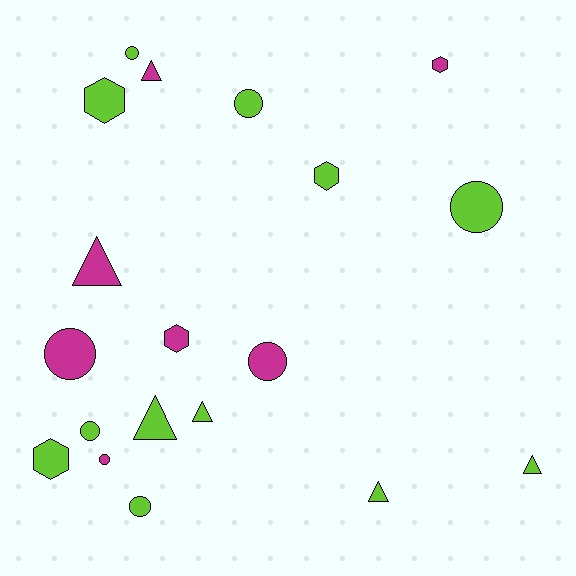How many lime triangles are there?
There are 4 lime triangles.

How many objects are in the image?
There are 19 objects.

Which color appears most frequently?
Lime, with 12 objects.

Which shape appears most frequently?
Circle, with 8 objects.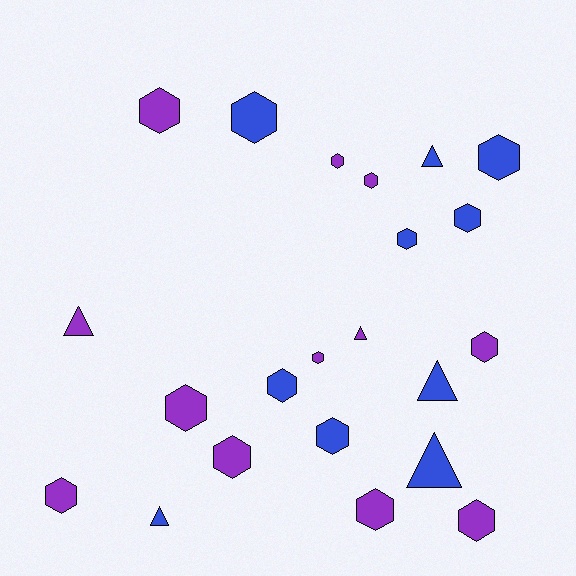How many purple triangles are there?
There are 2 purple triangles.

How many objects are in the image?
There are 22 objects.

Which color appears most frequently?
Purple, with 12 objects.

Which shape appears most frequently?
Hexagon, with 16 objects.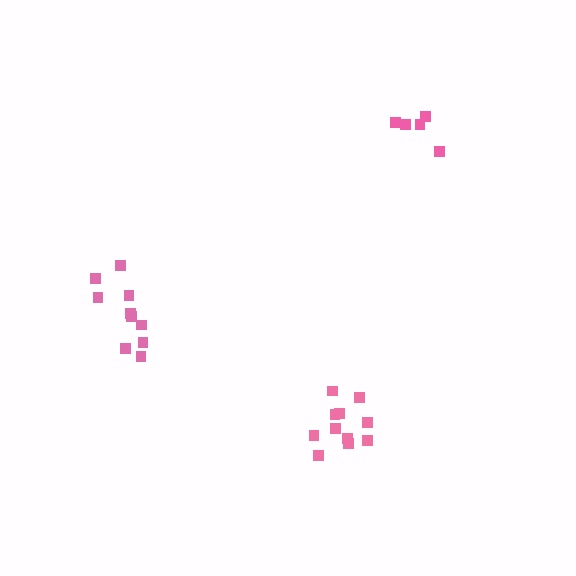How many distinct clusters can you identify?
There are 3 distinct clusters.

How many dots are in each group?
Group 1: 10 dots, Group 2: 11 dots, Group 3: 5 dots (26 total).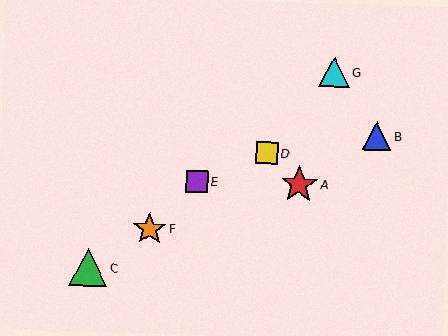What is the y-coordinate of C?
Object C is at y≈267.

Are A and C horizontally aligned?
No, A is at y≈185 and C is at y≈267.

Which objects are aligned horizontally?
Objects A, E are aligned horizontally.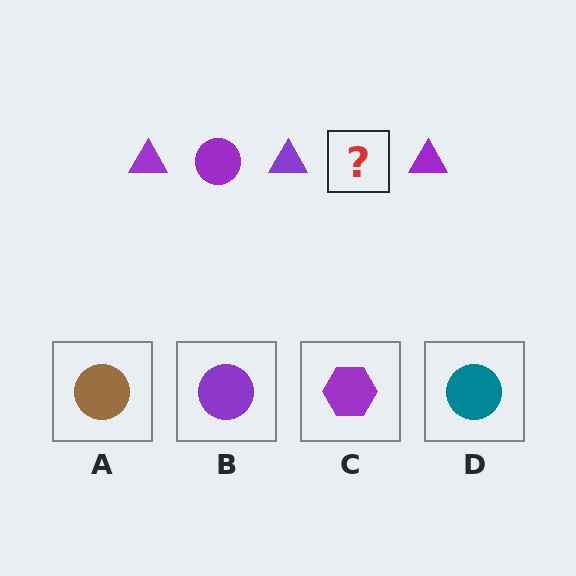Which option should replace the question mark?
Option B.